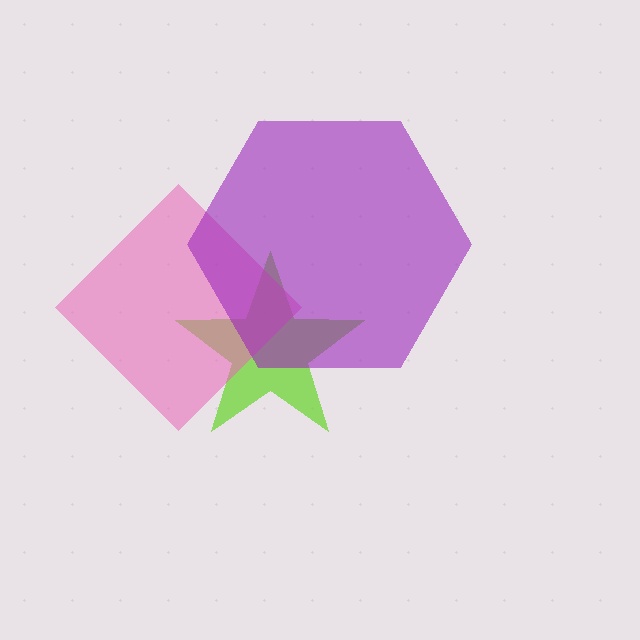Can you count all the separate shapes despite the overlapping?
Yes, there are 3 separate shapes.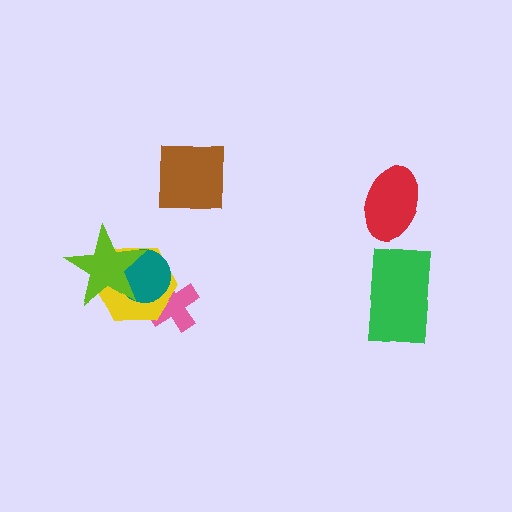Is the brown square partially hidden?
No, no other shape covers it.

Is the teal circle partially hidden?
Yes, it is partially covered by another shape.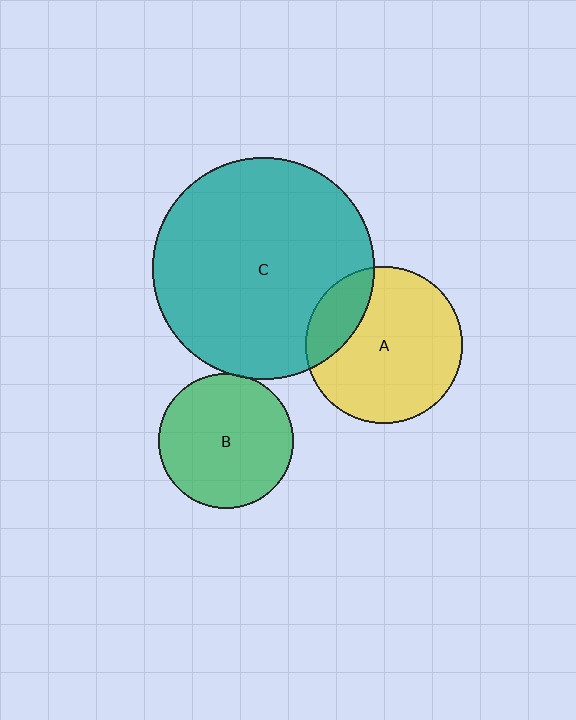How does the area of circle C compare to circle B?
Approximately 2.7 times.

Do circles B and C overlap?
Yes.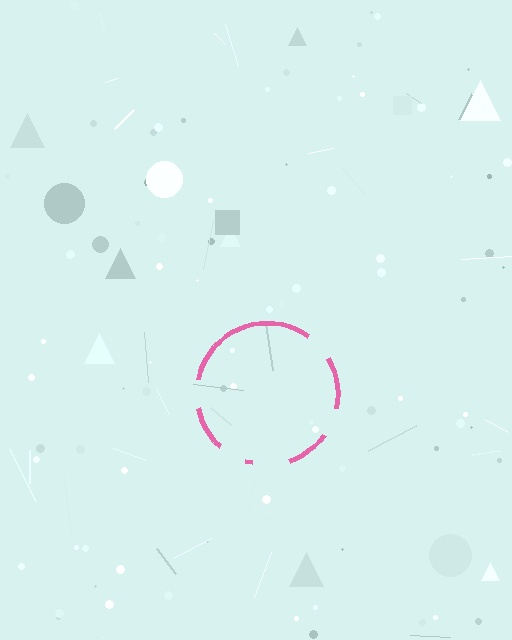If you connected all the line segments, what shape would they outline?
They would outline a circle.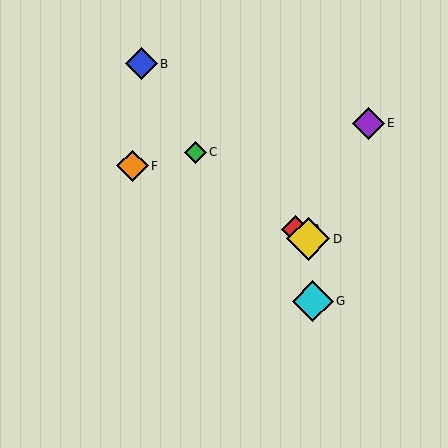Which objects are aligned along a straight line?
Objects A, C, D are aligned along a straight line.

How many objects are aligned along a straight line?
3 objects (A, C, D) are aligned along a straight line.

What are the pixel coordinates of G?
Object G is at (313, 301).